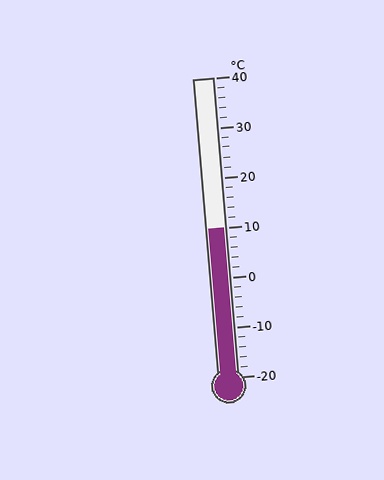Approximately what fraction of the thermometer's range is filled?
The thermometer is filled to approximately 50% of its range.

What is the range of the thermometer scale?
The thermometer scale ranges from -20°C to 40°C.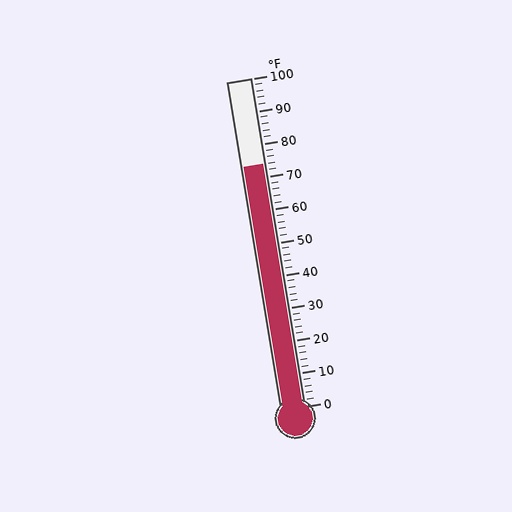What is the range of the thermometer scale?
The thermometer scale ranges from 0°F to 100°F.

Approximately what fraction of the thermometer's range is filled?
The thermometer is filled to approximately 75% of its range.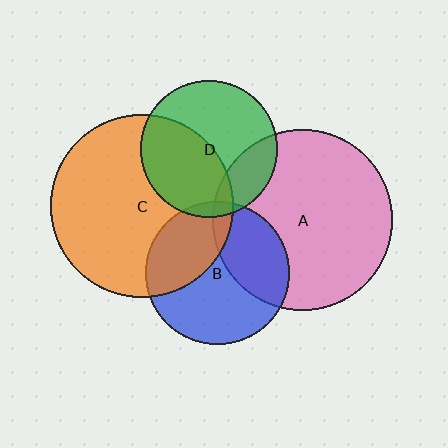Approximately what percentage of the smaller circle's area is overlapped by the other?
Approximately 35%.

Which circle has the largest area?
Circle C (orange).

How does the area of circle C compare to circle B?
Approximately 1.6 times.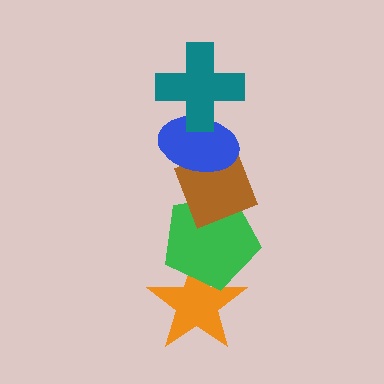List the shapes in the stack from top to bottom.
From top to bottom: the teal cross, the blue ellipse, the brown diamond, the green pentagon, the orange star.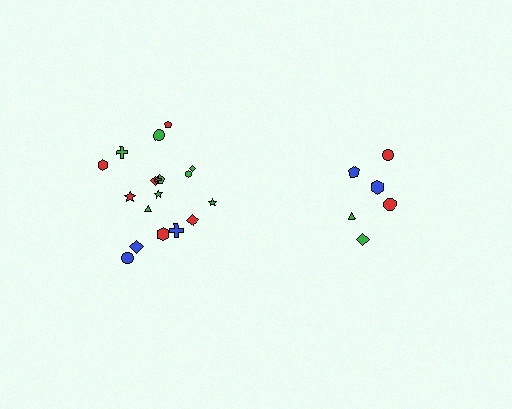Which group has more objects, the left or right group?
The left group.